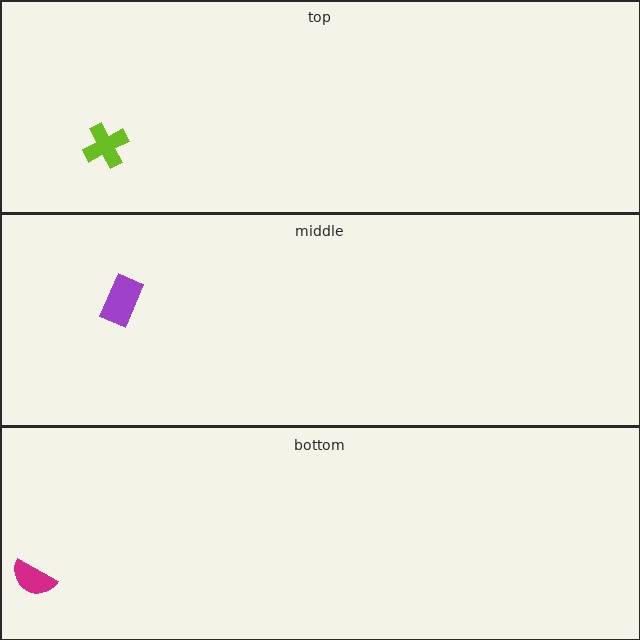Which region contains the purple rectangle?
The middle region.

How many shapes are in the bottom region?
1.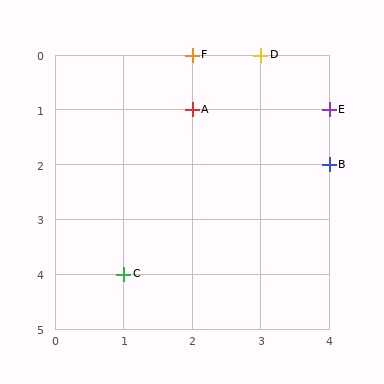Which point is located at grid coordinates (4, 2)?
Point B is at (4, 2).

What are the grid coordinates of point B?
Point B is at grid coordinates (4, 2).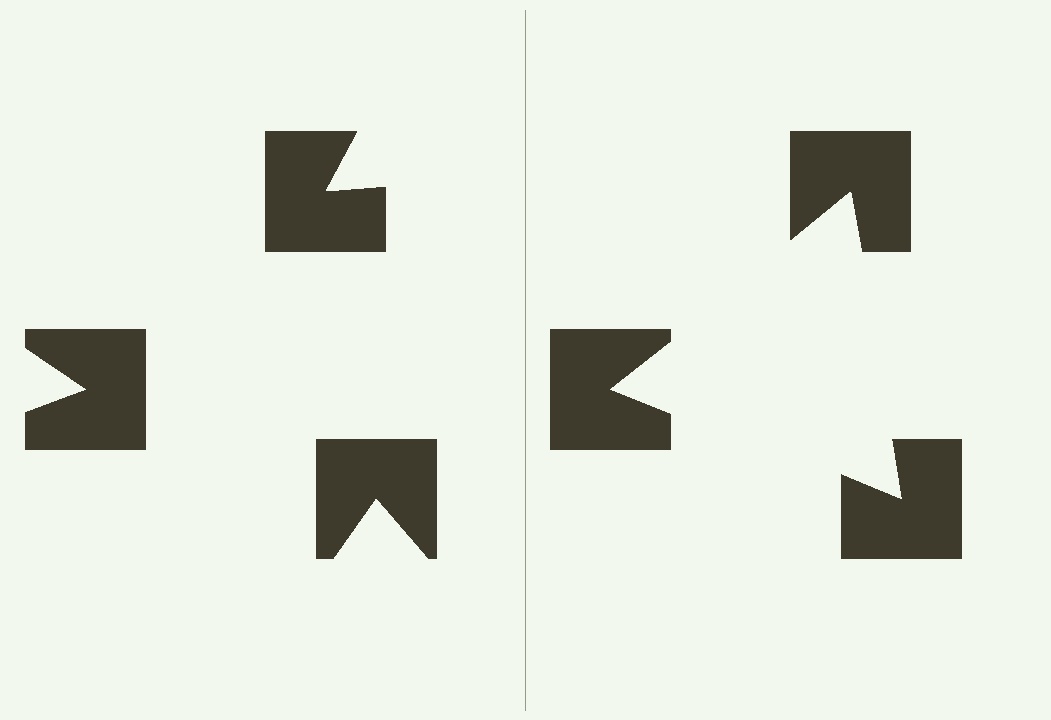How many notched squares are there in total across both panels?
6 — 3 on each side.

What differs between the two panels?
The notched squares are positioned identically on both sides; only the wedge orientations differ. On the right they align to a triangle; on the left they are misaligned.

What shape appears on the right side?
An illusory triangle.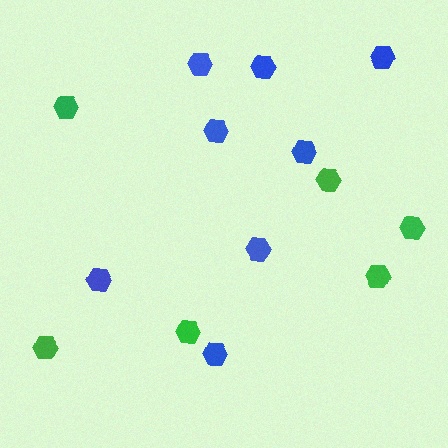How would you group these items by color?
There are 2 groups: one group of blue hexagons (8) and one group of green hexagons (6).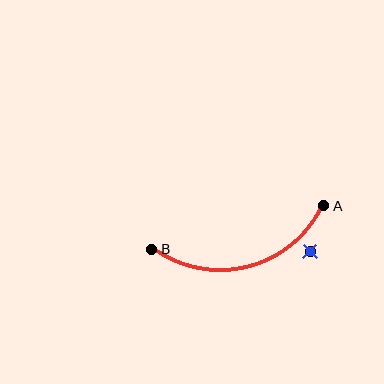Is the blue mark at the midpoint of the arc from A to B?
No — the blue mark does not lie on the arc at all. It sits slightly outside the curve.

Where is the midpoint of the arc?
The arc midpoint is the point on the curve farthest from the straight line joining A and B. It sits below that line.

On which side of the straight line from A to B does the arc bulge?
The arc bulges below the straight line connecting A and B.